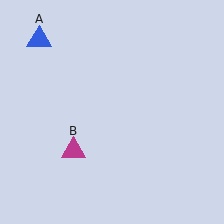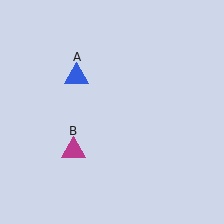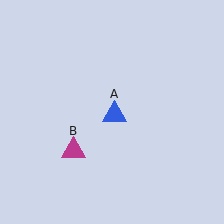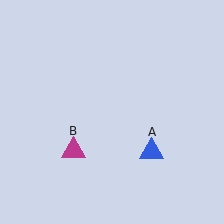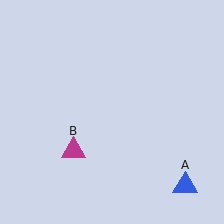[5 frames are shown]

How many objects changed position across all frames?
1 object changed position: blue triangle (object A).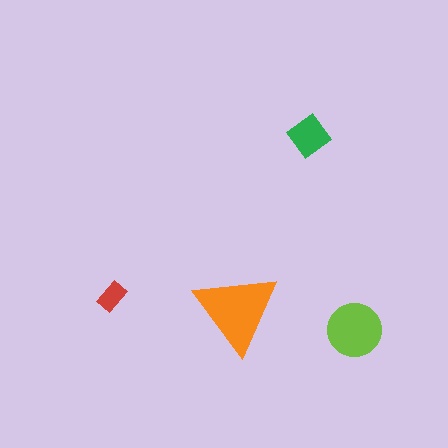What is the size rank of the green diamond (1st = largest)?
3rd.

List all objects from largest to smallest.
The orange triangle, the lime circle, the green diamond, the red rectangle.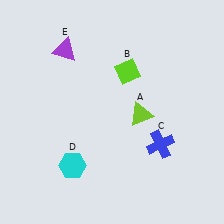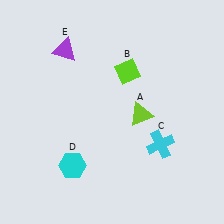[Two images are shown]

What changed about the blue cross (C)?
In Image 1, C is blue. In Image 2, it changed to cyan.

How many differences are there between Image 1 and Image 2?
There is 1 difference between the two images.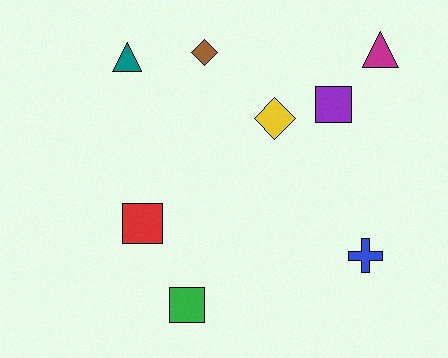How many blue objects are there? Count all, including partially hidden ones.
There is 1 blue object.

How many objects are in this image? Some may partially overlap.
There are 8 objects.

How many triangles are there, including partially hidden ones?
There are 2 triangles.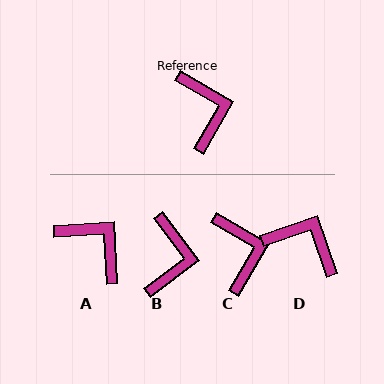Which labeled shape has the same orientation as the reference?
C.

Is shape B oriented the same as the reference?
No, it is off by about 23 degrees.